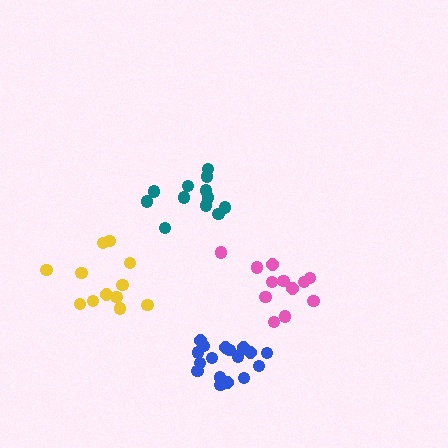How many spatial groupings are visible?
There are 4 spatial groupings.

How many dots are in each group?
Group 1: 12 dots, Group 2: 12 dots, Group 3: 12 dots, Group 4: 17 dots (53 total).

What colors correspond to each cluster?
The clusters are colored: teal, yellow, pink, blue.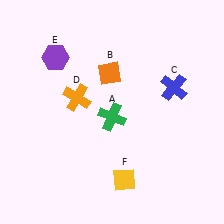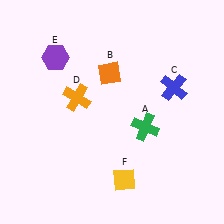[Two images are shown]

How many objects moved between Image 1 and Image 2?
1 object moved between the two images.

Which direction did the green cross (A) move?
The green cross (A) moved right.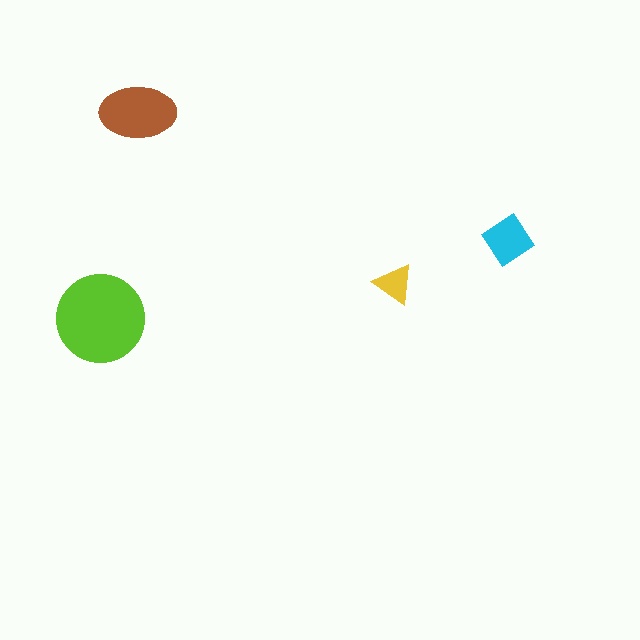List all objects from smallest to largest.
The yellow triangle, the cyan diamond, the brown ellipse, the lime circle.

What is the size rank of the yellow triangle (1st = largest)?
4th.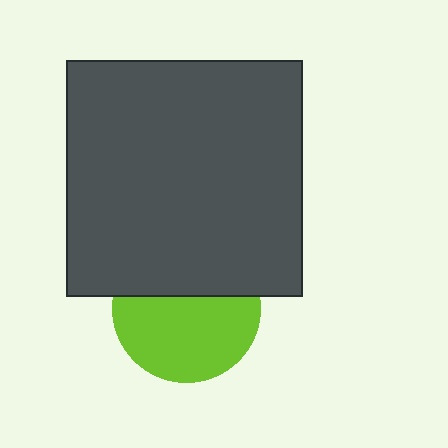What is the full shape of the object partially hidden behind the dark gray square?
The partially hidden object is a lime circle.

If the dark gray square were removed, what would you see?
You would see the complete lime circle.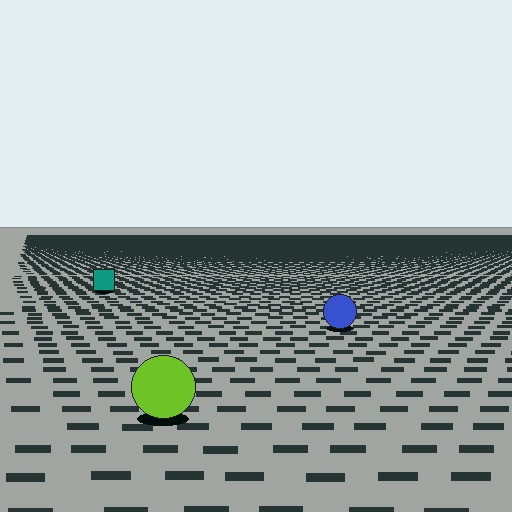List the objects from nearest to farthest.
From nearest to farthest: the lime circle, the blue circle, the teal square.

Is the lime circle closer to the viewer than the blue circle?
Yes. The lime circle is closer — you can tell from the texture gradient: the ground texture is coarser near it.